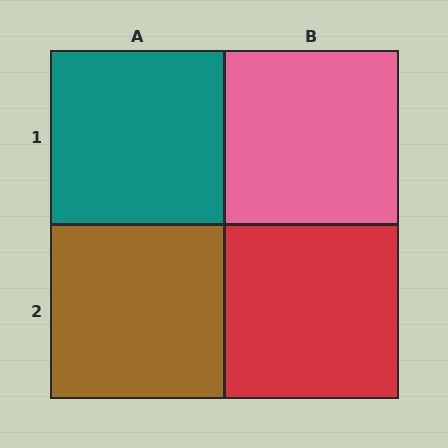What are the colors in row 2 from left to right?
Brown, red.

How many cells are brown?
1 cell is brown.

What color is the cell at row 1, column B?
Pink.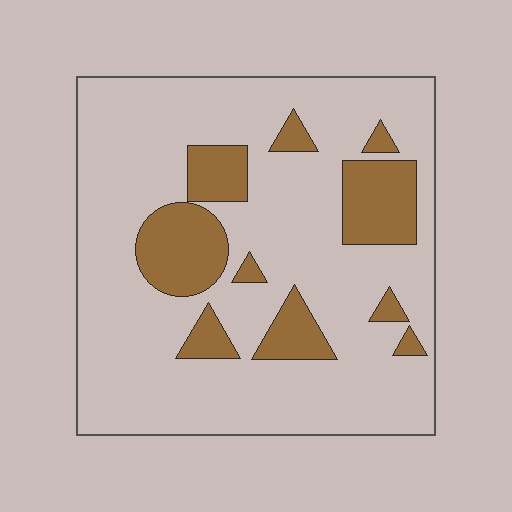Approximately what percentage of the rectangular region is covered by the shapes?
Approximately 20%.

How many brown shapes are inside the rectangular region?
10.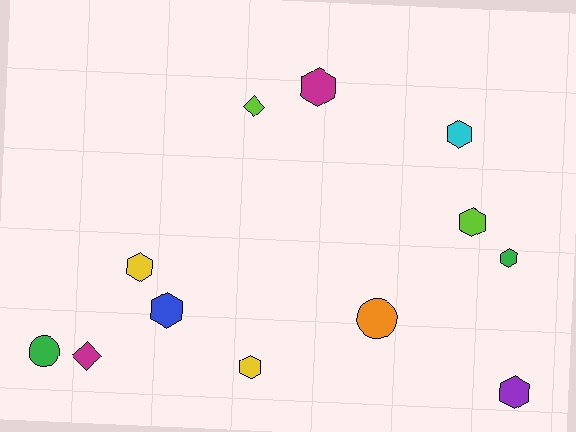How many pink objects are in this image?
There are no pink objects.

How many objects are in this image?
There are 12 objects.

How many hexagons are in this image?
There are 8 hexagons.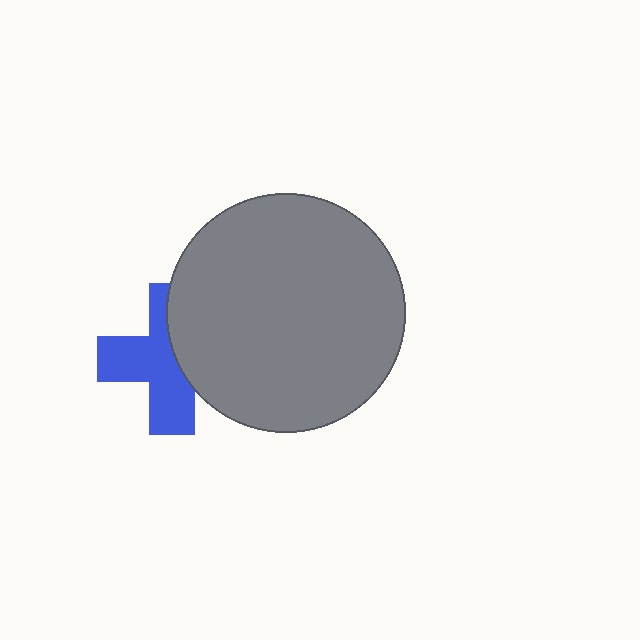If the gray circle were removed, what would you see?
You would see the complete blue cross.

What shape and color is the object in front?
The object in front is a gray circle.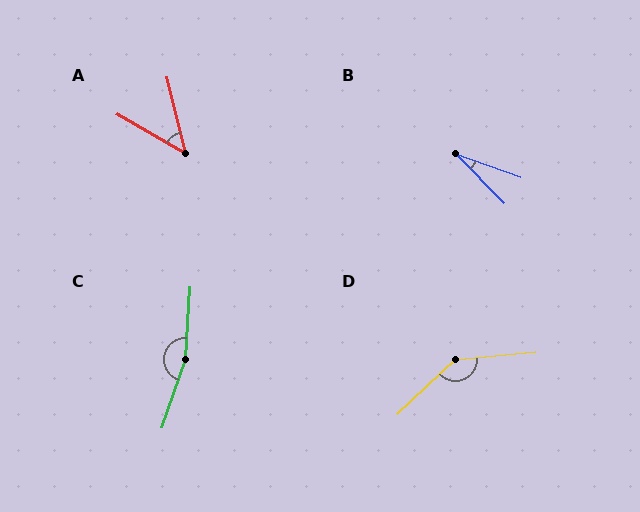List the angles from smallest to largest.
B (26°), A (47°), D (142°), C (164°).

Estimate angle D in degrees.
Approximately 142 degrees.